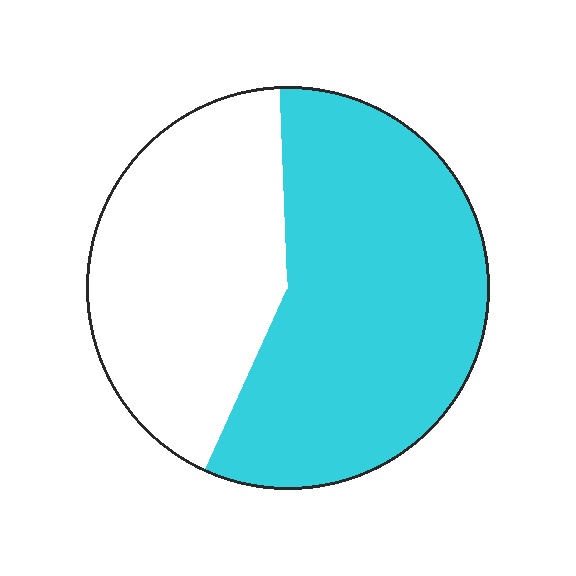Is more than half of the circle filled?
Yes.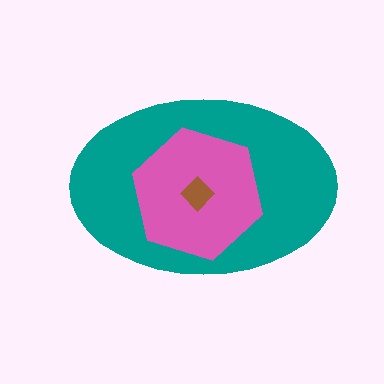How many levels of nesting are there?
3.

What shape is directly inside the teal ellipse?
The pink hexagon.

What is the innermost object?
The brown diamond.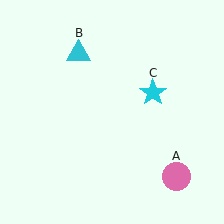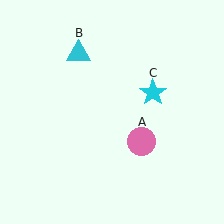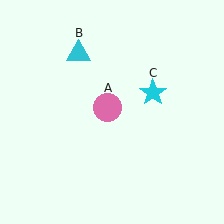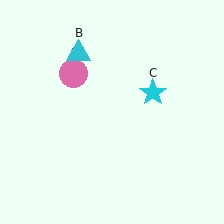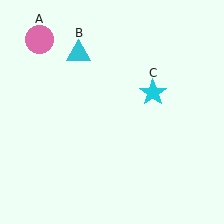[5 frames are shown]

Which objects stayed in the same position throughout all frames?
Cyan triangle (object B) and cyan star (object C) remained stationary.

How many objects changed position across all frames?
1 object changed position: pink circle (object A).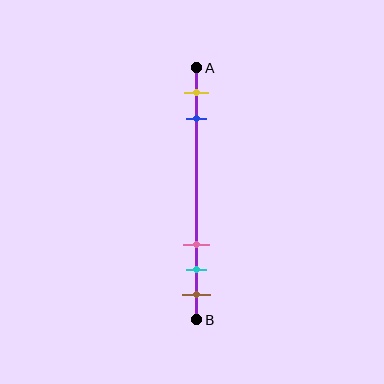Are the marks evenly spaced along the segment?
No, the marks are not evenly spaced.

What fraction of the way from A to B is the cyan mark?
The cyan mark is approximately 80% (0.8) of the way from A to B.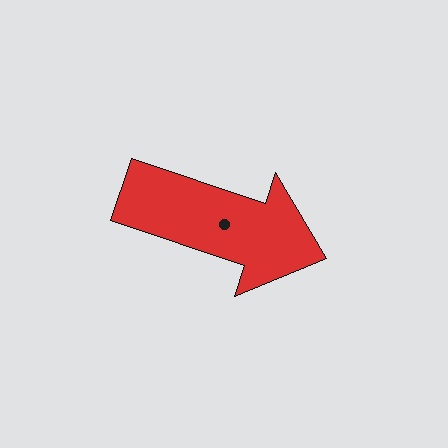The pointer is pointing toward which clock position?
Roughly 4 o'clock.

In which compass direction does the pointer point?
East.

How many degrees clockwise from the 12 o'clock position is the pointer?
Approximately 108 degrees.